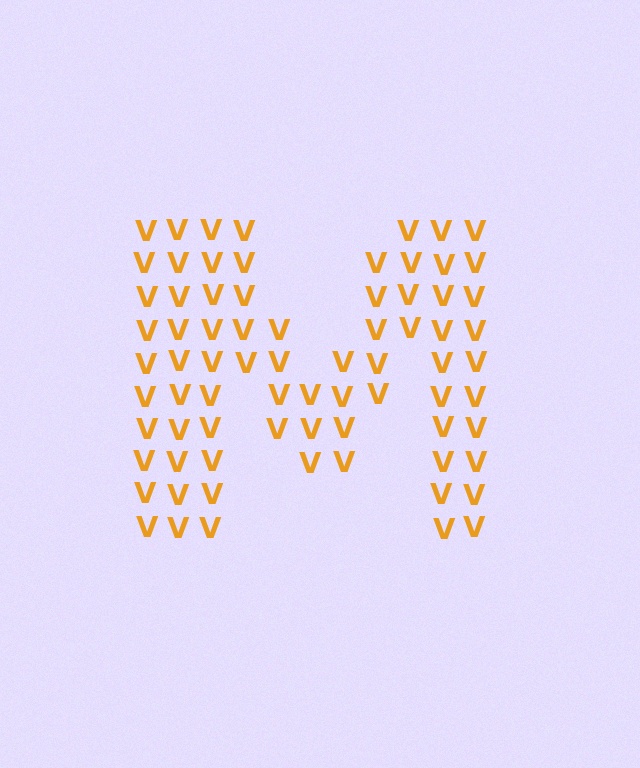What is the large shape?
The large shape is the letter M.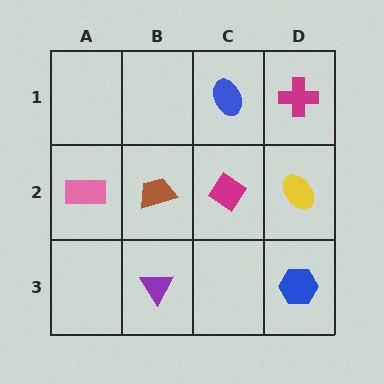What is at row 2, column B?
A brown trapezoid.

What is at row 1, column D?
A magenta cross.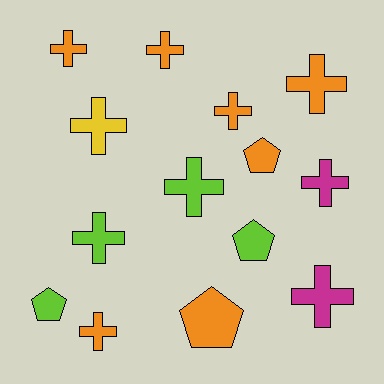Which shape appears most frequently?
Cross, with 10 objects.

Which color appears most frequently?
Orange, with 7 objects.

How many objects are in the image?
There are 14 objects.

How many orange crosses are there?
There are 5 orange crosses.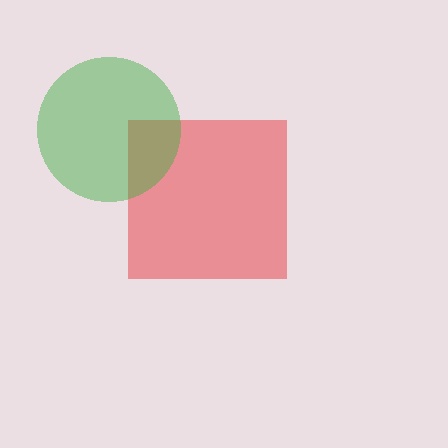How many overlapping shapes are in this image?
There are 2 overlapping shapes in the image.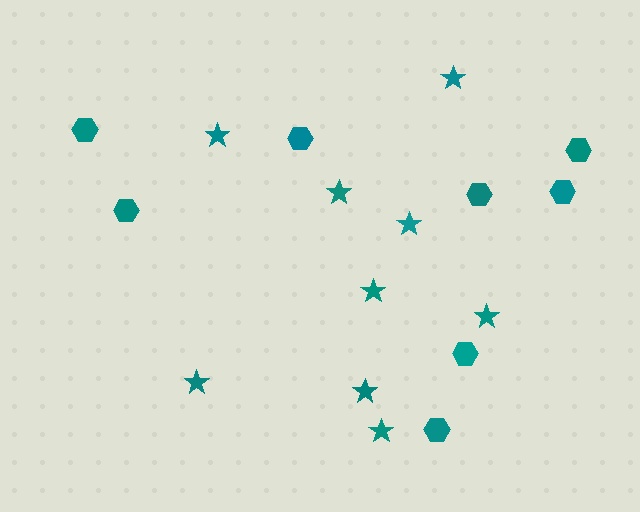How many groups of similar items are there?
There are 2 groups: one group of stars (9) and one group of hexagons (8).